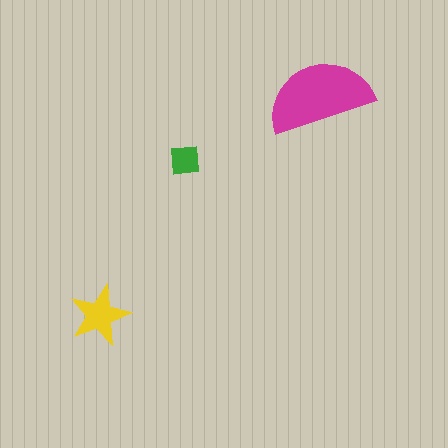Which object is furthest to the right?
The magenta semicircle is rightmost.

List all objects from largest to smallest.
The magenta semicircle, the yellow star, the green square.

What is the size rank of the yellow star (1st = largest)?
2nd.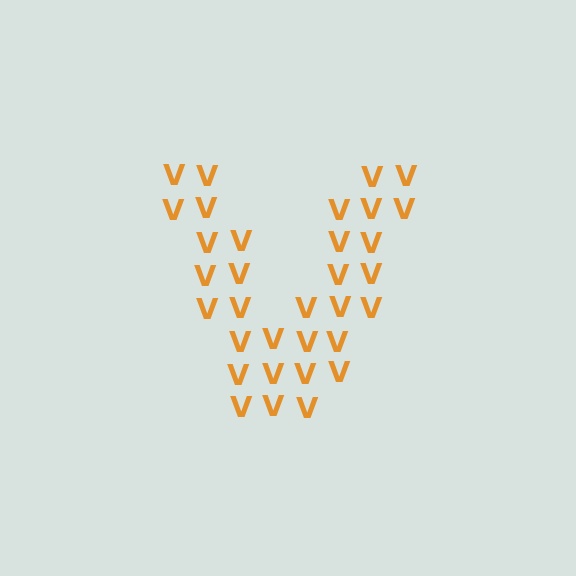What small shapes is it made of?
It is made of small letter V's.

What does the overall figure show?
The overall figure shows the letter V.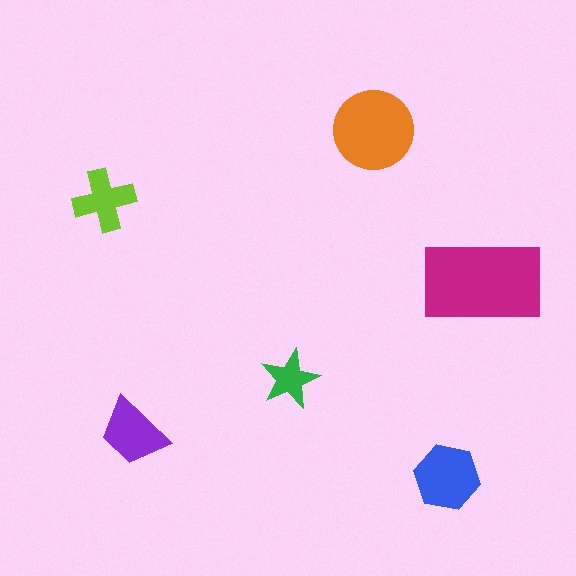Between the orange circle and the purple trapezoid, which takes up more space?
The orange circle.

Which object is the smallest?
The green star.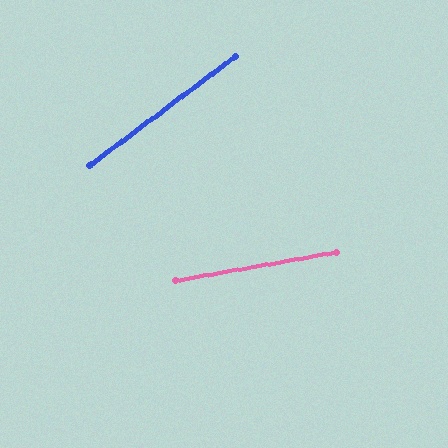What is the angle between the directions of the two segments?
Approximately 27 degrees.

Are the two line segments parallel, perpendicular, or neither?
Neither parallel nor perpendicular — they differ by about 27°.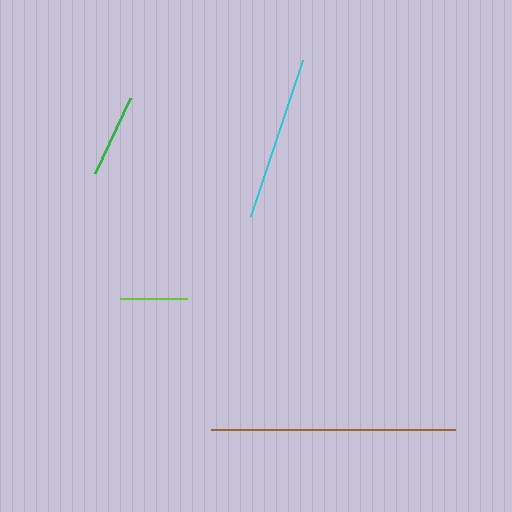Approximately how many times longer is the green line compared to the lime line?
The green line is approximately 1.2 times the length of the lime line.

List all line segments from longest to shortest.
From longest to shortest: brown, cyan, green, lime.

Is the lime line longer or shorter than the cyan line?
The cyan line is longer than the lime line.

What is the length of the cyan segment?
The cyan segment is approximately 164 pixels long.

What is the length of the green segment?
The green segment is approximately 83 pixels long.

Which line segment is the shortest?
The lime line is the shortest at approximately 67 pixels.